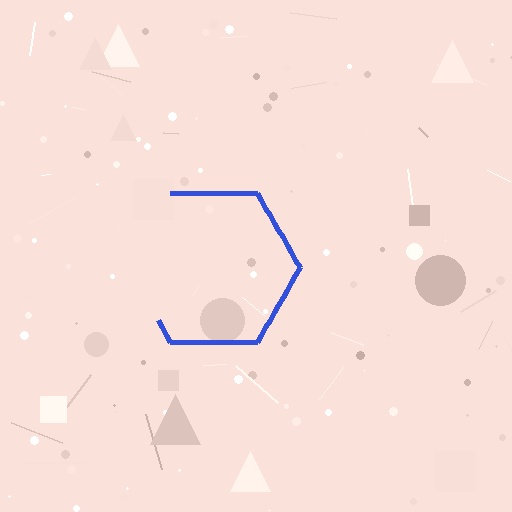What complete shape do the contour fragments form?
The contour fragments form a hexagon.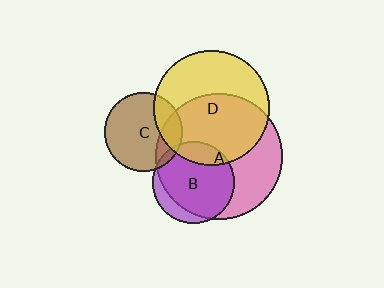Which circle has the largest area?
Circle A (pink).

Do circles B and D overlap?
Yes.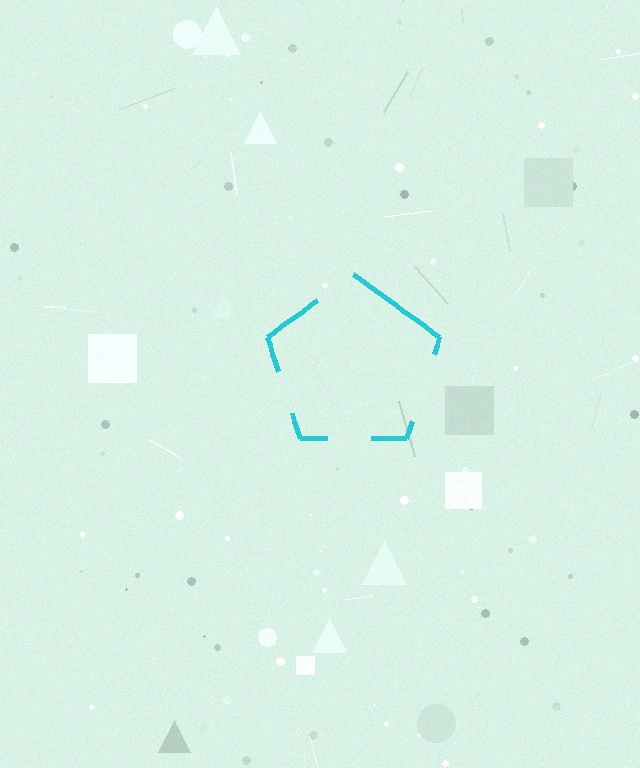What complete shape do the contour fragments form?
The contour fragments form a pentagon.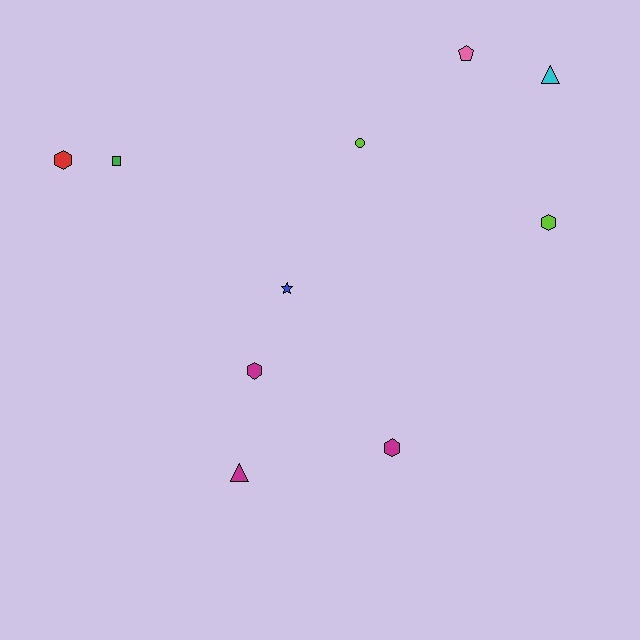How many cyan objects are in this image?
There is 1 cyan object.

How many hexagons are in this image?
There are 4 hexagons.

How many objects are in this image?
There are 10 objects.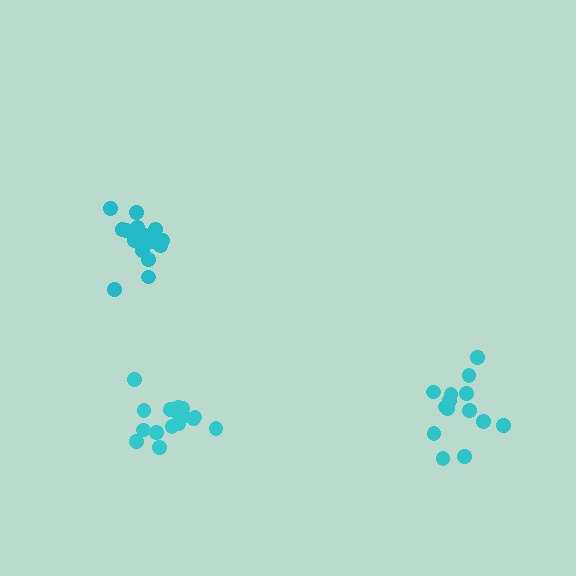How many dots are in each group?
Group 1: 16 dots, Group 2: 14 dots, Group 3: 19 dots (49 total).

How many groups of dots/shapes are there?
There are 3 groups.